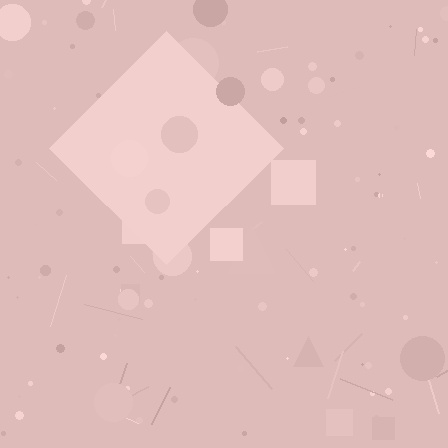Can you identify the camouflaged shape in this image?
The camouflaged shape is a diamond.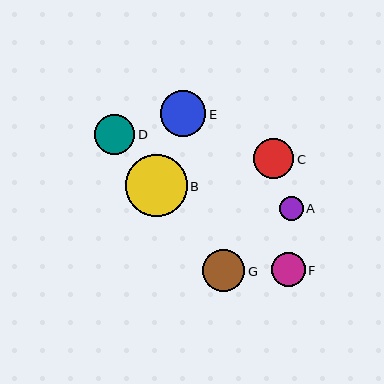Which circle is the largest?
Circle B is the largest with a size of approximately 61 pixels.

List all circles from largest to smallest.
From largest to smallest: B, E, G, D, C, F, A.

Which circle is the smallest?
Circle A is the smallest with a size of approximately 24 pixels.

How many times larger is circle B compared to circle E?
Circle B is approximately 1.3 times the size of circle E.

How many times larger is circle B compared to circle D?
Circle B is approximately 1.5 times the size of circle D.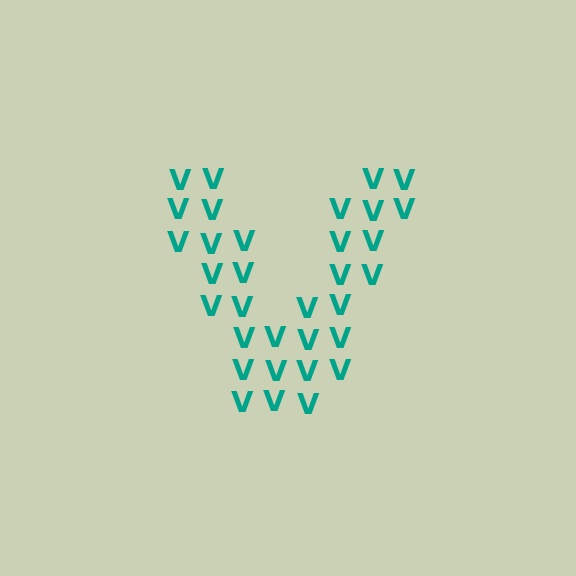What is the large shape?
The large shape is the letter V.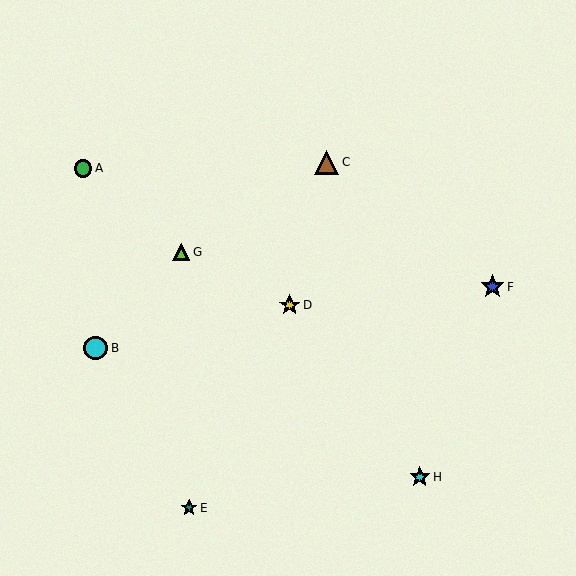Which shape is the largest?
The brown triangle (labeled C) is the largest.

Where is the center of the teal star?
The center of the teal star is at (189, 508).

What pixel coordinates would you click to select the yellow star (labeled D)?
Click at (290, 305) to select the yellow star D.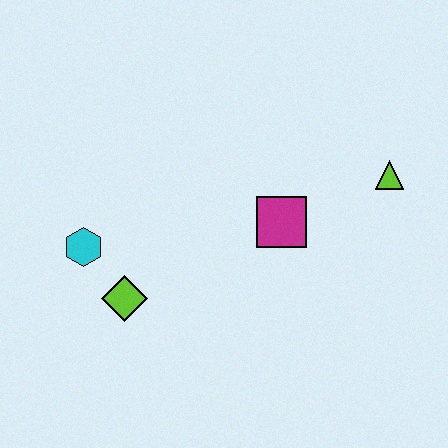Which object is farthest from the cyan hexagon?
The lime triangle is farthest from the cyan hexagon.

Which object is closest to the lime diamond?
The cyan hexagon is closest to the lime diamond.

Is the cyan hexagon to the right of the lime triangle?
No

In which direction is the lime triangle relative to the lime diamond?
The lime triangle is to the right of the lime diamond.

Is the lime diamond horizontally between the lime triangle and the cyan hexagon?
Yes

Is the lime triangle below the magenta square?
No